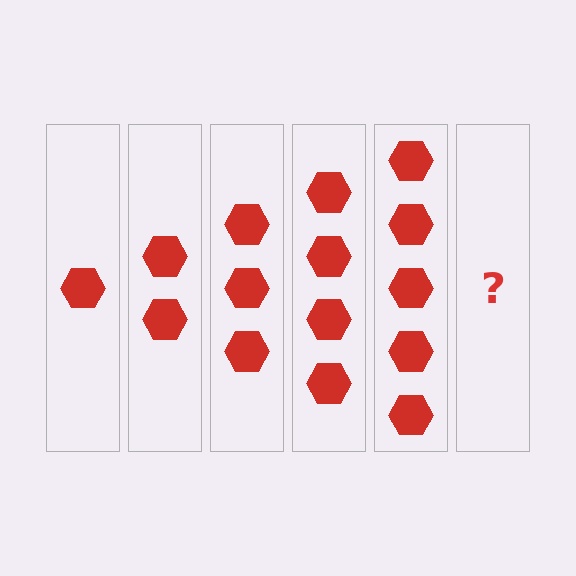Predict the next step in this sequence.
The next step is 6 hexagons.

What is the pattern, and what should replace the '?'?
The pattern is that each step adds one more hexagon. The '?' should be 6 hexagons.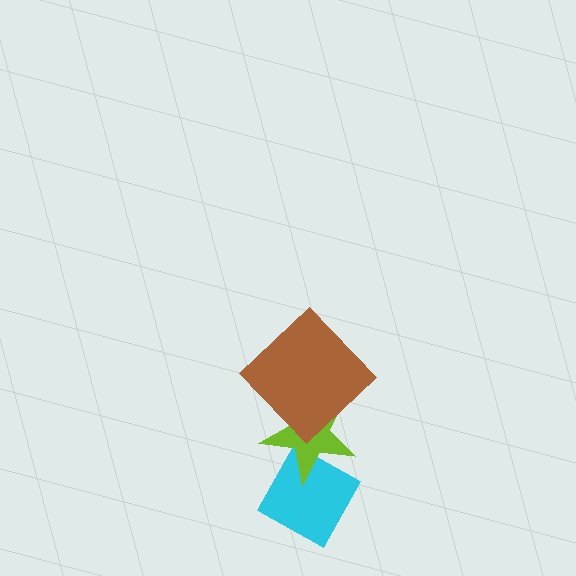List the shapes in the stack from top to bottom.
From top to bottom: the brown diamond, the lime star, the cyan diamond.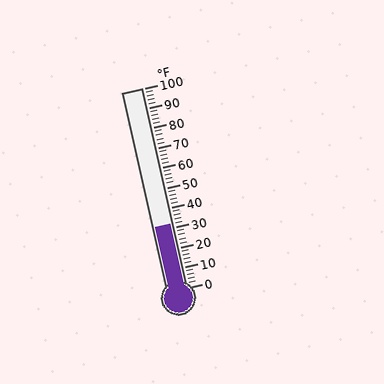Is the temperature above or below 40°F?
The temperature is below 40°F.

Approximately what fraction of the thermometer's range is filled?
The thermometer is filled to approximately 30% of its range.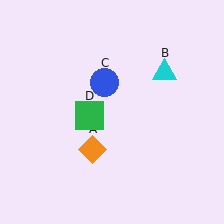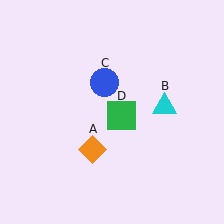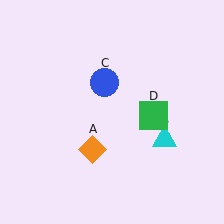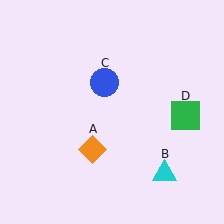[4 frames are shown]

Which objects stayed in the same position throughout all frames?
Orange diamond (object A) and blue circle (object C) remained stationary.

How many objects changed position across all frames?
2 objects changed position: cyan triangle (object B), green square (object D).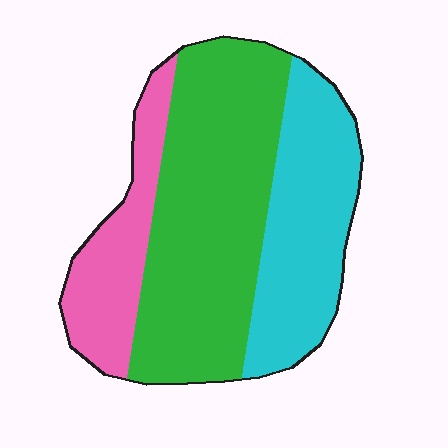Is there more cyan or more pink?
Cyan.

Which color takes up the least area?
Pink, at roughly 20%.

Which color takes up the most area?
Green, at roughly 50%.